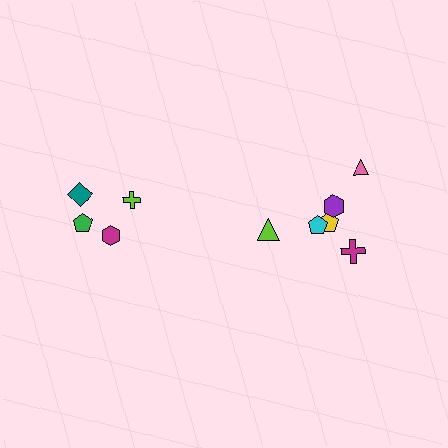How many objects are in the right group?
There are 6 objects.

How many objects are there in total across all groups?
There are 10 objects.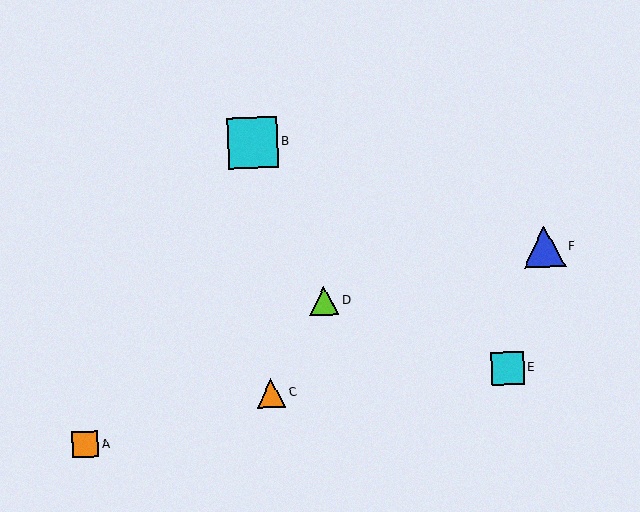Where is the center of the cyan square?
The center of the cyan square is at (508, 368).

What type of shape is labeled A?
Shape A is an orange square.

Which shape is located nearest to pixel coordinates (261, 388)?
The orange triangle (labeled C) at (271, 393) is nearest to that location.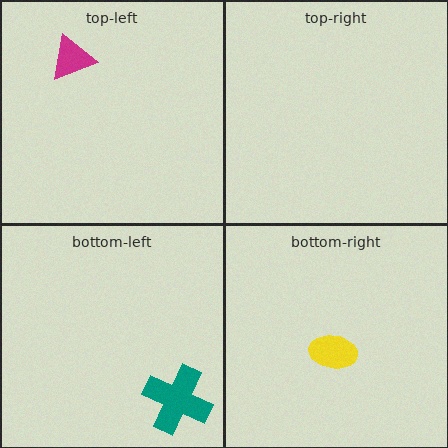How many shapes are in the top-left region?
1.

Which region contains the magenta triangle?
The top-left region.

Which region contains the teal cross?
The bottom-left region.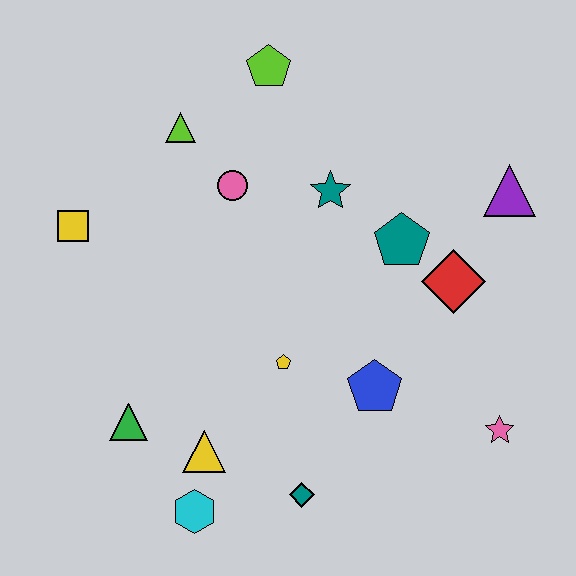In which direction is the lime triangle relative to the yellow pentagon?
The lime triangle is above the yellow pentagon.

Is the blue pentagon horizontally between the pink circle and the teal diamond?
No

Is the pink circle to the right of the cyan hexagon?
Yes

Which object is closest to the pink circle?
The lime triangle is closest to the pink circle.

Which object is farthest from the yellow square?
The pink star is farthest from the yellow square.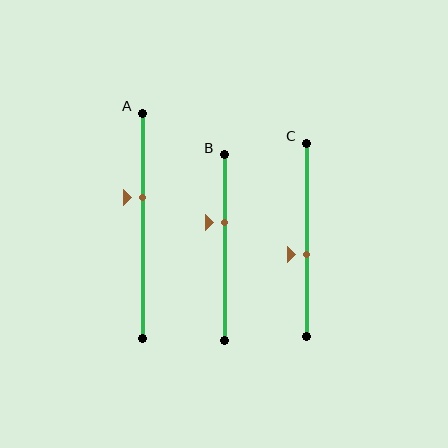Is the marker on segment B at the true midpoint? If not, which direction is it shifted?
No, the marker on segment B is shifted upward by about 14% of the segment length.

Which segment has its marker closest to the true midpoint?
Segment C has its marker closest to the true midpoint.